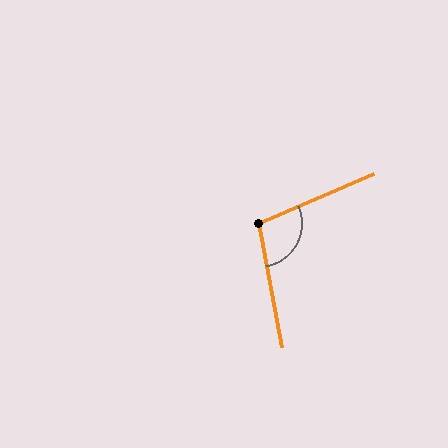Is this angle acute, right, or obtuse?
It is obtuse.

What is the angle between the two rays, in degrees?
Approximately 103 degrees.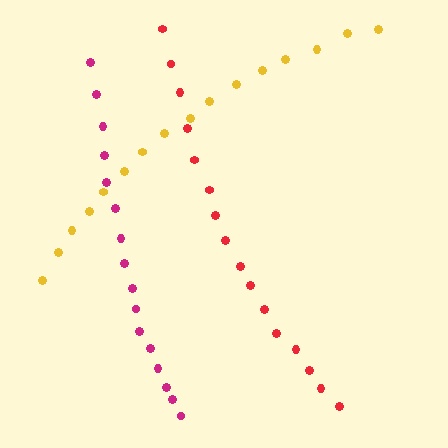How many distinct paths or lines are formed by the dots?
There are 3 distinct paths.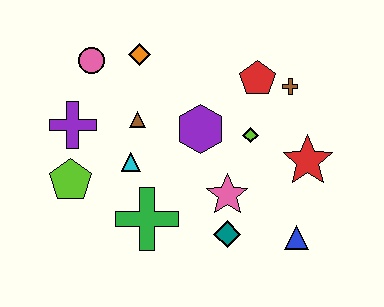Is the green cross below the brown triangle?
Yes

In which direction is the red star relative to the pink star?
The red star is to the right of the pink star.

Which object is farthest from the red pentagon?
The lime pentagon is farthest from the red pentagon.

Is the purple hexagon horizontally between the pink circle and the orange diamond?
No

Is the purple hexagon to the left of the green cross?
No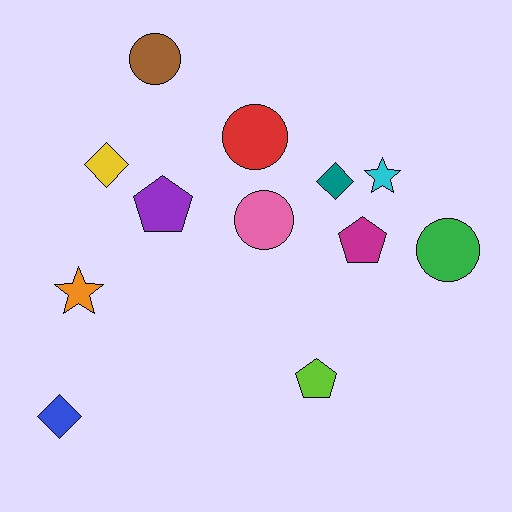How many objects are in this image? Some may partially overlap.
There are 12 objects.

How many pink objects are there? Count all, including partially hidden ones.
There is 1 pink object.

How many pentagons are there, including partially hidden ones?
There are 3 pentagons.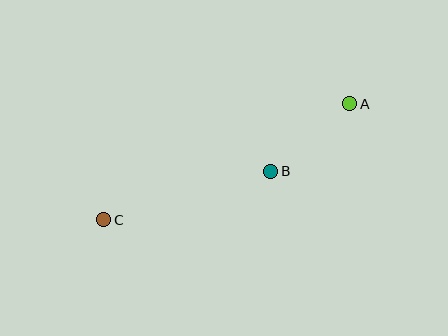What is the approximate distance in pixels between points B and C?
The distance between B and C is approximately 174 pixels.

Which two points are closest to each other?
Points A and B are closest to each other.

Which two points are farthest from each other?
Points A and C are farthest from each other.